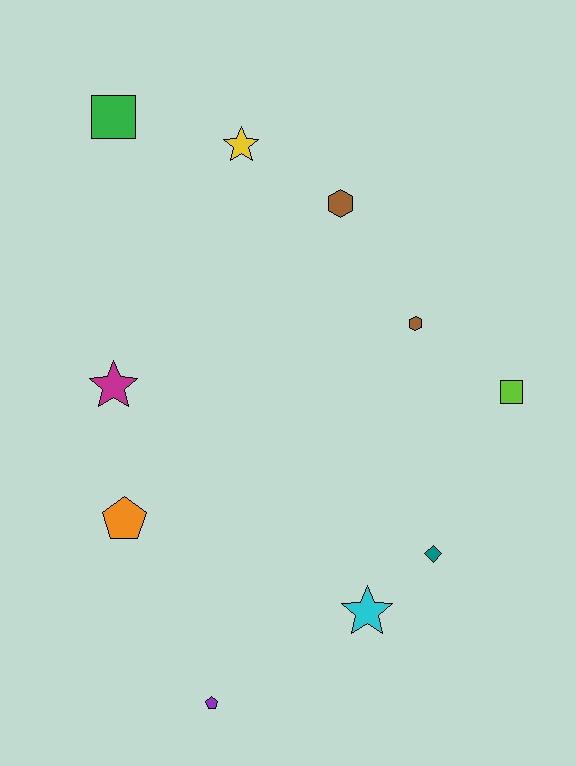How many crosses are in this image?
There are no crosses.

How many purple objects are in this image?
There is 1 purple object.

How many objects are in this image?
There are 10 objects.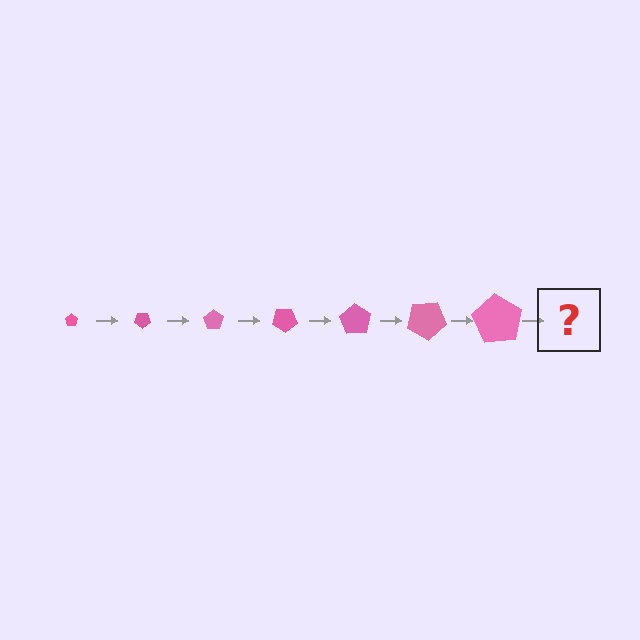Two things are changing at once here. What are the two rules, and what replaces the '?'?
The two rules are that the pentagon grows larger each step and it rotates 35 degrees each step. The '?' should be a pentagon, larger than the previous one and rotated 245 degrees from the start.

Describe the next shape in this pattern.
It should be a pentagon, larger than the previous one and rotated 245 degrees from the start.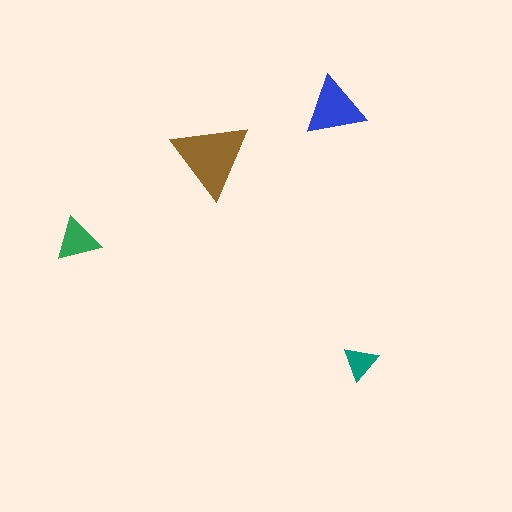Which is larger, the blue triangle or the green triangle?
The blue one.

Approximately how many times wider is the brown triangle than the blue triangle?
About 1.5 times wider.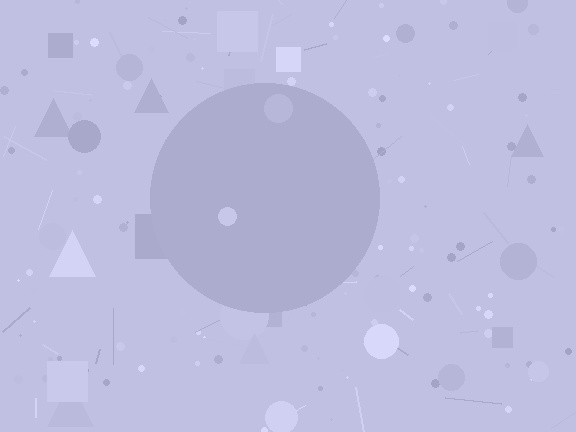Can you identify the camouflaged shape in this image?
The camouflaged shape is a circle.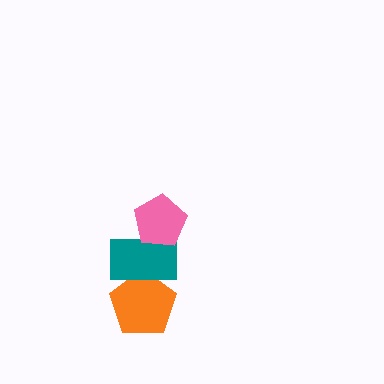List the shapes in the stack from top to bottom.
From top to bottom: the pink pentagon, the teal rectangle, the orange pentagon.